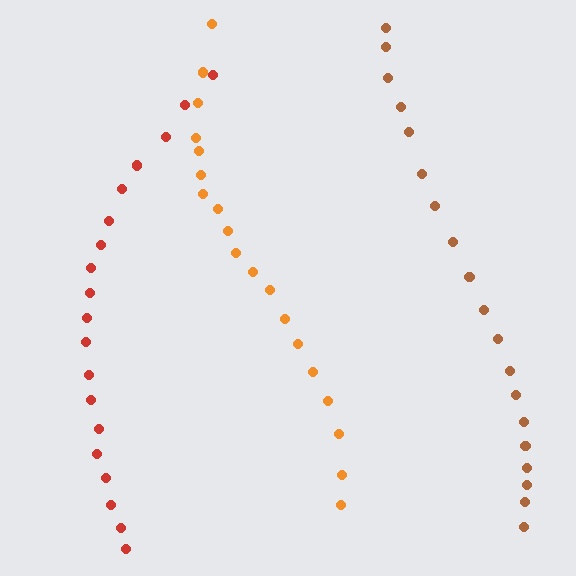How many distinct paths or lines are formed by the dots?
There are 3 distinct paths.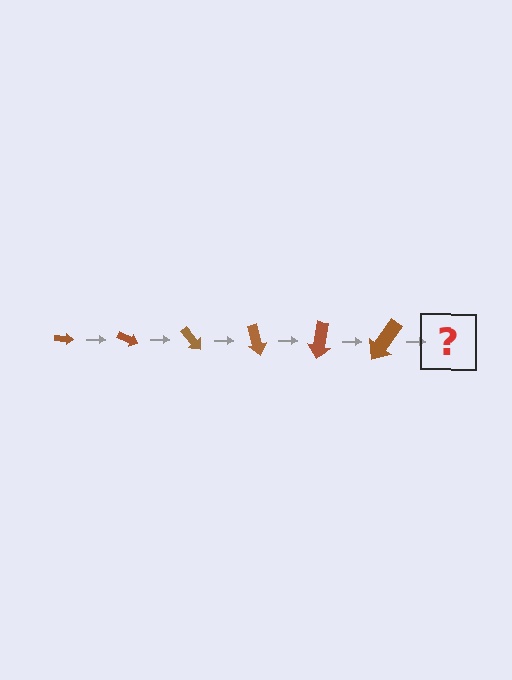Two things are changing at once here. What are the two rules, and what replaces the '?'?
The two rules are that the arrow grows larger each step and it rotates 25 degrees each step. The '?' should be an arrow, larger than the previous one and rotated 150 degrees from the start.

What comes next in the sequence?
The next element should be an arrow, larger than the previous one and rotated 150 degrees from the start.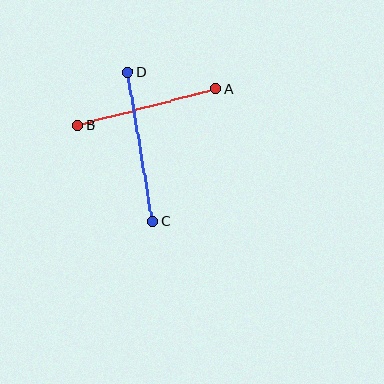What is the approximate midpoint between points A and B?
The midpoint is at approximately (147, 107) pixels.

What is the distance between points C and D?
The distance is approximately 151 pixels.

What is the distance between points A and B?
The distance is approximately 143 pixels.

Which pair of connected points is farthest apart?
Points C and D are farthest apart.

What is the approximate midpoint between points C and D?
The midpoint is at approximately (140, 147) pixels.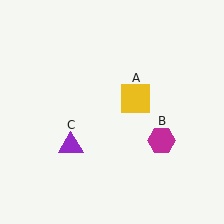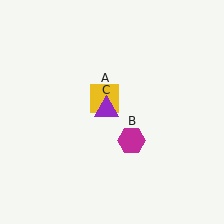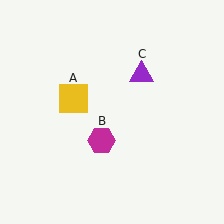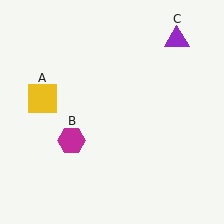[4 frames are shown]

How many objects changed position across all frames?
3 objects changed position: yellow square (object A), magenta hexagon (object B), purple triangle (object C).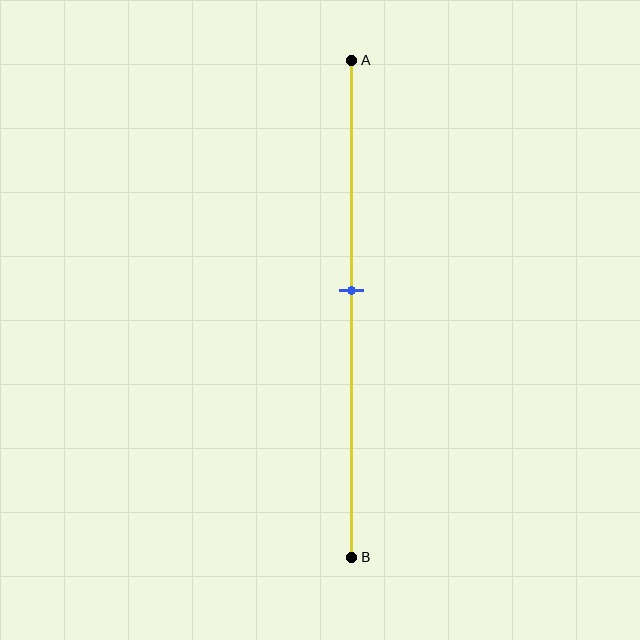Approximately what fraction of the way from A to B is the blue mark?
The blue mark is approximately 45% of the way from A to B.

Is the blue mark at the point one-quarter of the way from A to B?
No, the mark is at about 45% from A, not at the 25% one-quarter point.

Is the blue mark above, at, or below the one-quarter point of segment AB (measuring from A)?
The blue mark is below the one-quarter point of segment AB.